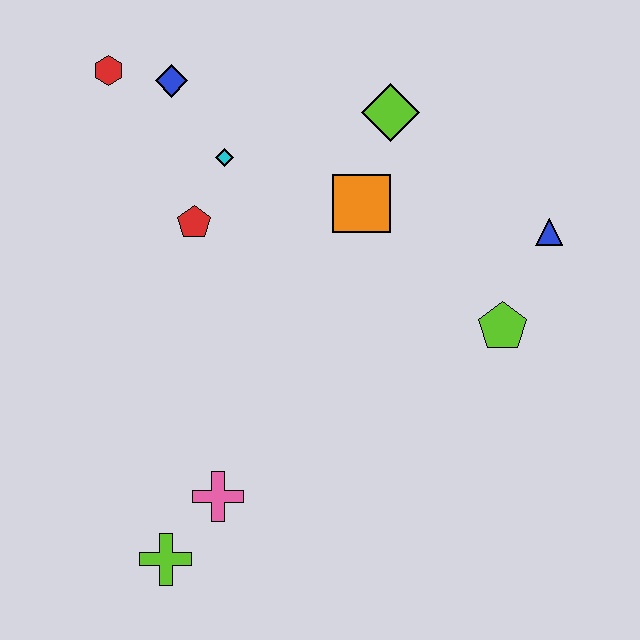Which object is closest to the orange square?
The lime diamond is closest to the orange square.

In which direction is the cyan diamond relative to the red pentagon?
The cyan diamond is above the red pentagon.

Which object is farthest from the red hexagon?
The lime cross is farthest from the red hexagon.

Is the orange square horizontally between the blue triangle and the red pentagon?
Yes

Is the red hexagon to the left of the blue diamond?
Yes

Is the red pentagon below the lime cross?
No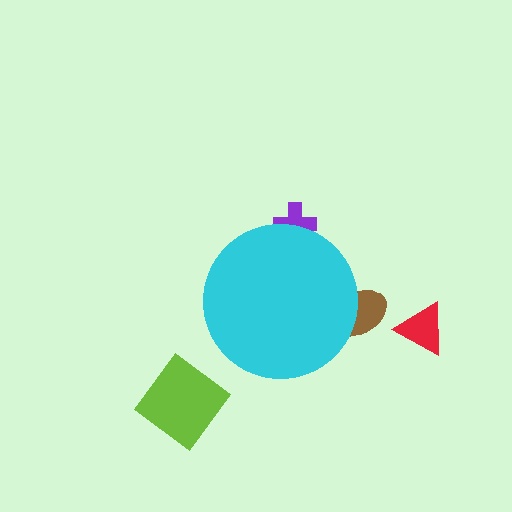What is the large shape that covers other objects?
A cyan circle.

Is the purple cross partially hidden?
Yes, the purple cross is partially hidden behind the cyan circle.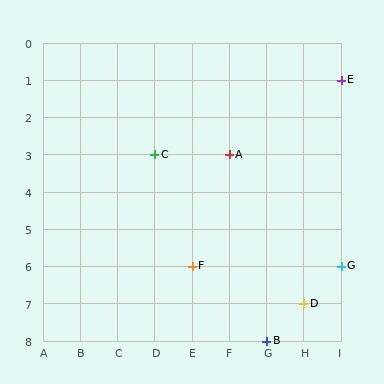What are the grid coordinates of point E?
Point E is at grid coordinates (I, 1).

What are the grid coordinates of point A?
Point A is at grid coordinates (F, 3).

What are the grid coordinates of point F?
Point F is at grid coordinates (E, 6).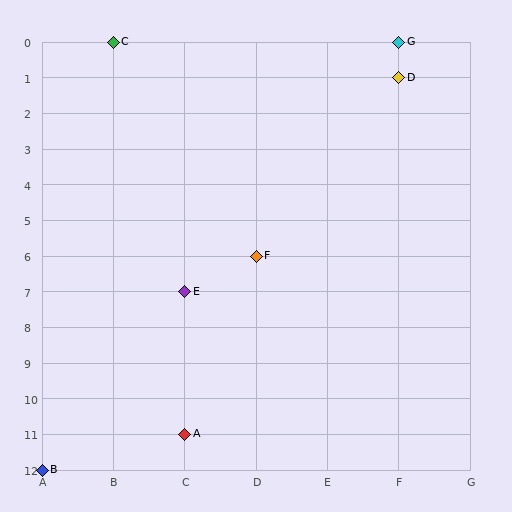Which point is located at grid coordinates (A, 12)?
Point B is at (A, 12).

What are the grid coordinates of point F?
Point F is at grid coordinates (D, 6).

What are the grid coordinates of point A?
Point A is at grid coordinates (C, 11).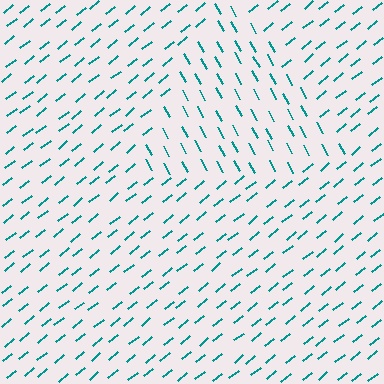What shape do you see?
I see a triangle.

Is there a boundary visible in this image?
Yes, there is a texture boundary formed by a change in line orientation.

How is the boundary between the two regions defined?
The boundary is defined purely by a change in line orientation (approximately 80 degrees difference). All lines are the same color and thickness.